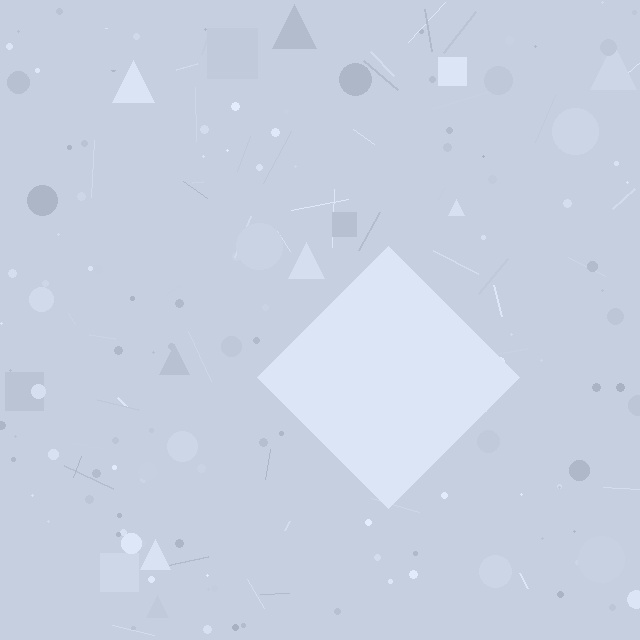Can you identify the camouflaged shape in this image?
The camouflaged shape is a diamond.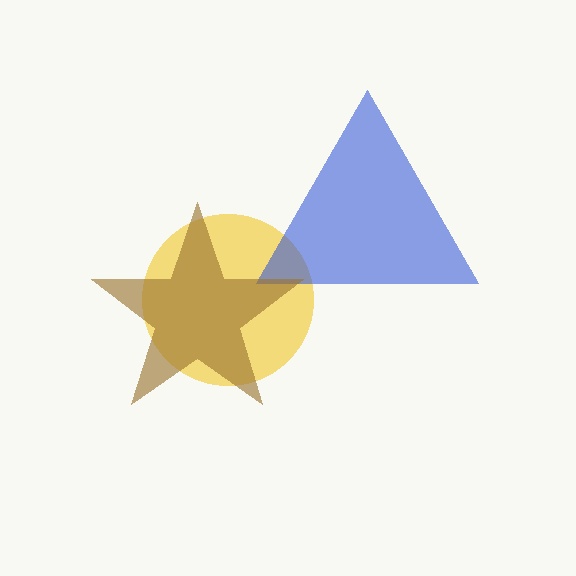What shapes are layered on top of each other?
The layered shapes are: a yellow circle, a blue triangle, a brown star.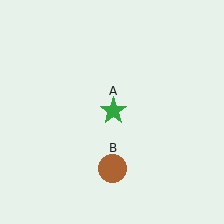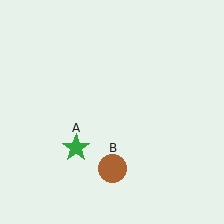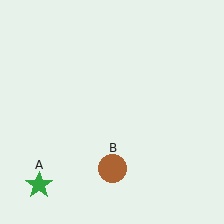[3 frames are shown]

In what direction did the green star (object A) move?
The green star (object A) moved down and to the left.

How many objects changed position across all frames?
1 object changed position: green star (object A).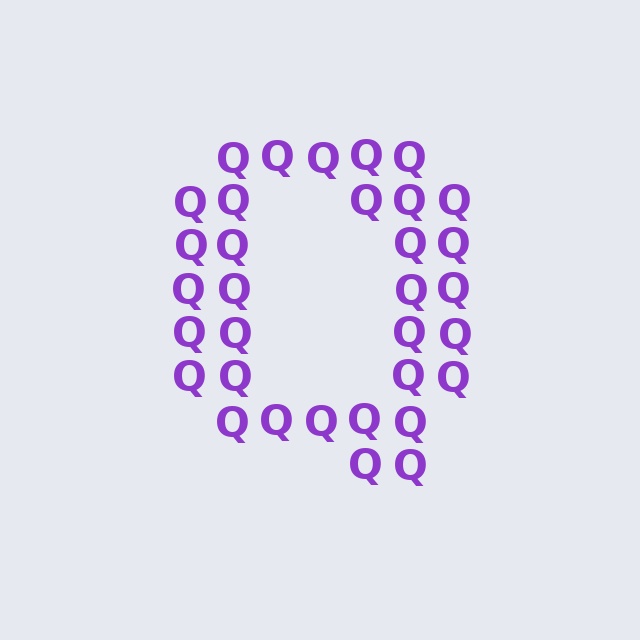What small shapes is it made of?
It is made of small letter Q's.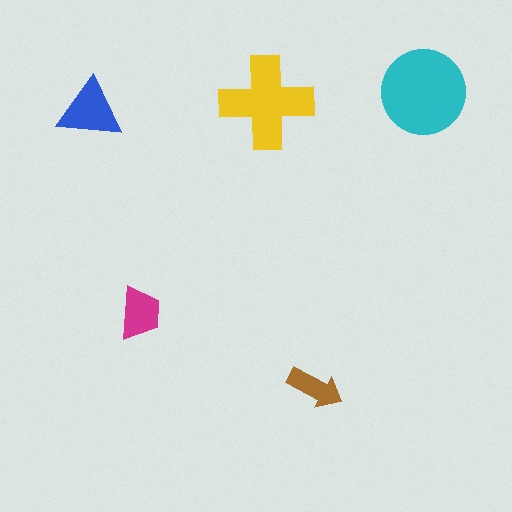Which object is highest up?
The cyan circle is topmost.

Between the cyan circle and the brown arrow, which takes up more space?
The cyan circle.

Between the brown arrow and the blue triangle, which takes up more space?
The blue triangle.